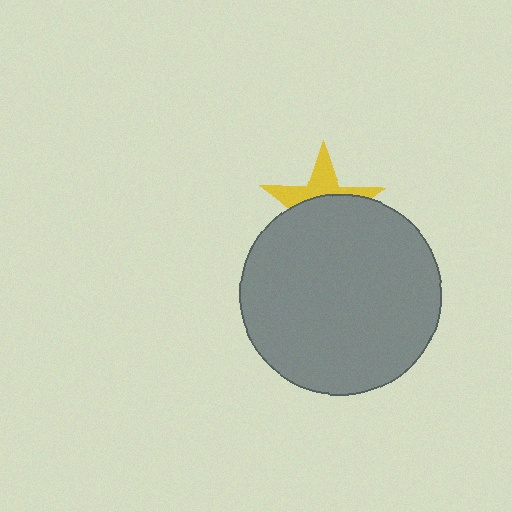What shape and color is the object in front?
The object in front is a gray circle.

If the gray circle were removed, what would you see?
You would see the complete yellow star.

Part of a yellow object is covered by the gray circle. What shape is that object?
It is a star.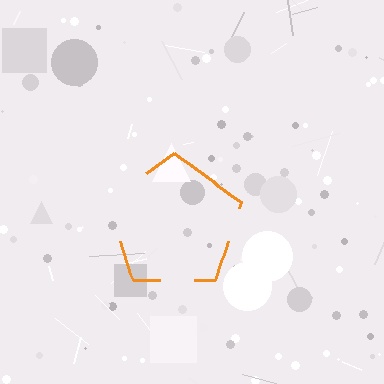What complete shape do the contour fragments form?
The contour fragments form a pentagon.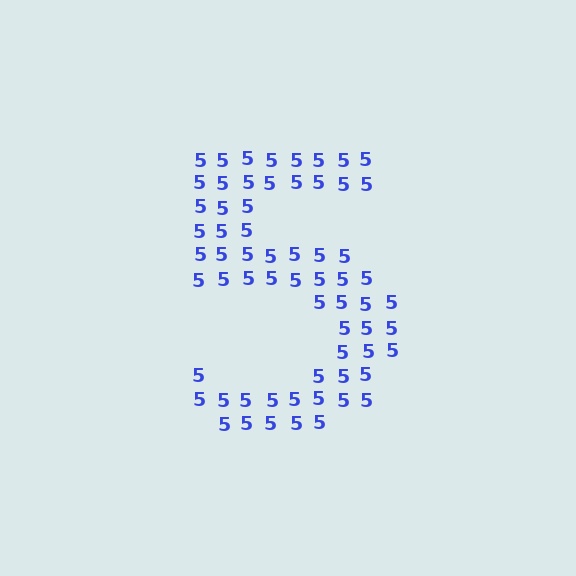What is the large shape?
The large shape is the digit 5.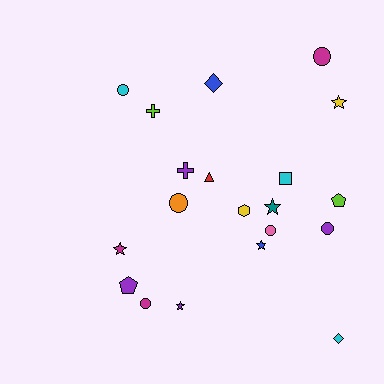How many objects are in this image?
There are 20 objects.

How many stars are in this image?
There are 5 stars.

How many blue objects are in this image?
There are 2 blue objects.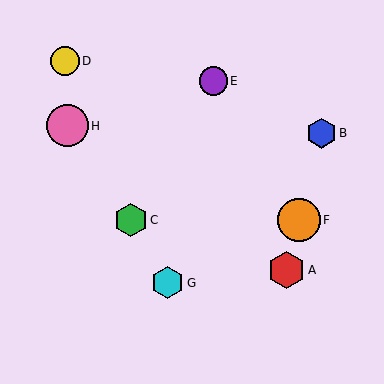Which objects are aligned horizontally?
Objects C, F are aligned horizontally.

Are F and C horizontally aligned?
Yes, both are at y≈220.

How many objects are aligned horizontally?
2 objects (C, F) are aligned horizontally.